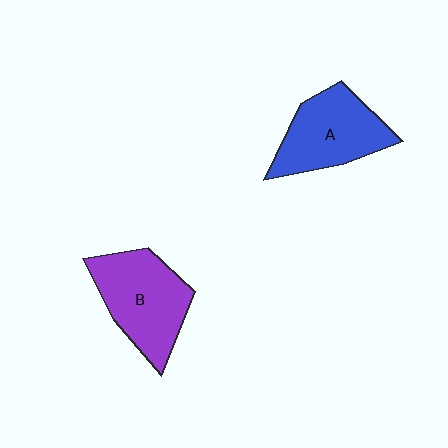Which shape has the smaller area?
Shape A (blue).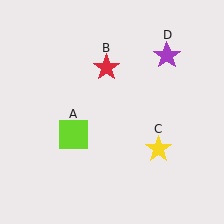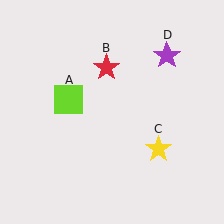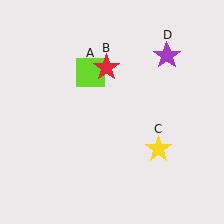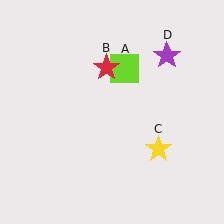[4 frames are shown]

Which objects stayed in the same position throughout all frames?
Red star (object B) and yellow star (object C) and purple star (object D) remained stationary.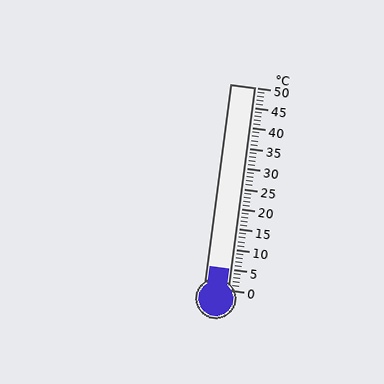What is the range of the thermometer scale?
The thermometer scale ranges from 0°C to 50°C.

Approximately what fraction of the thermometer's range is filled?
The thermometer is filled to approximately 10% of its range.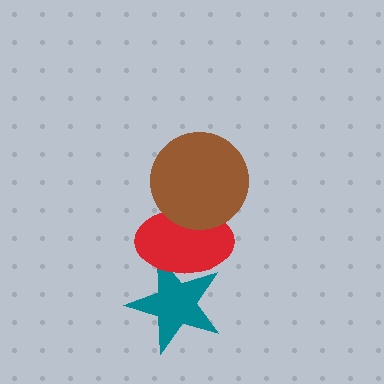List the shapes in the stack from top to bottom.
From top to bottom: the brown circle, the red ellipse, the teal star.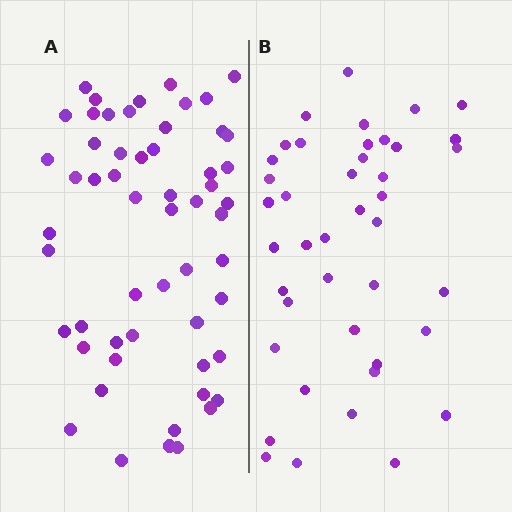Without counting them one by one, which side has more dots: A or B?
Region A (the left region) has more dots.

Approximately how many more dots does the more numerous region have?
Region A has approximately 15 more dots than region B.